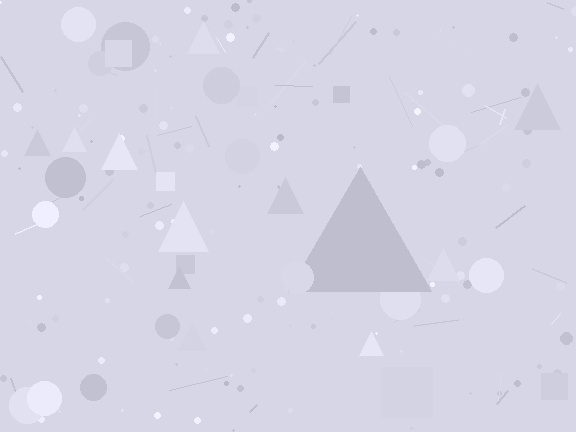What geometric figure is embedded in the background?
A triangle is embedded in the background.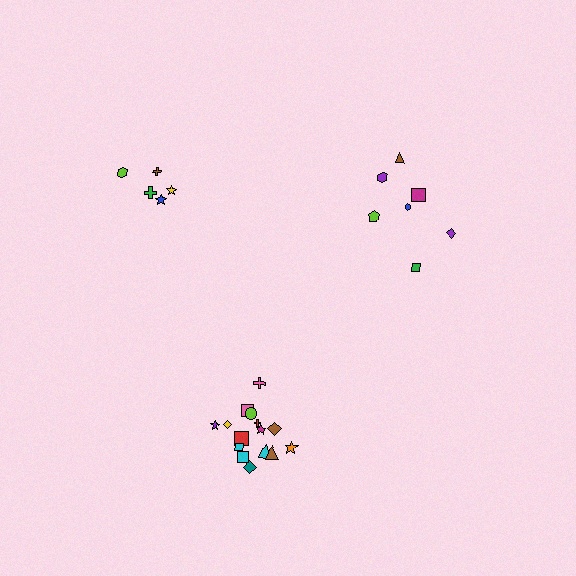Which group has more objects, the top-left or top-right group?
The top-right group.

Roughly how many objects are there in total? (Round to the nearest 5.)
Roughly 25 objects in total.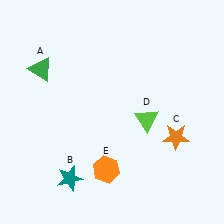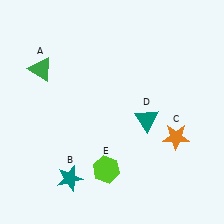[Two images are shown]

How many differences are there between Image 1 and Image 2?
There are 2 differences between the two images.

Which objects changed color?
D changed from lime to teal. E changed from orange to lime.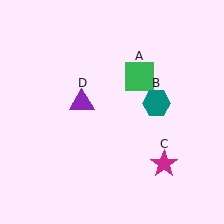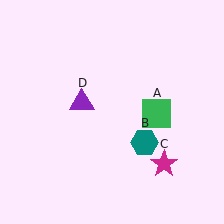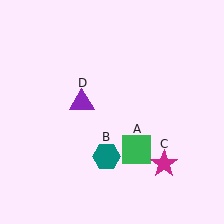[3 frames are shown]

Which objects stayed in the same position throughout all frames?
Magenta star (object C) and purple triangle (object D) remained stationary.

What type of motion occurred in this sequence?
The green square (object A), teal hexagon (object B) rotated clockwise around the center of the scene.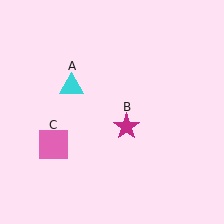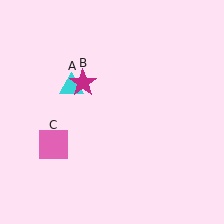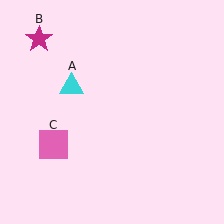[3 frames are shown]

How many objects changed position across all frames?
1 object changed position: magenta star (object B).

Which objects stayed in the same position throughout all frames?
Cyan triangle (object A) and pink square (object C) remained stationary.